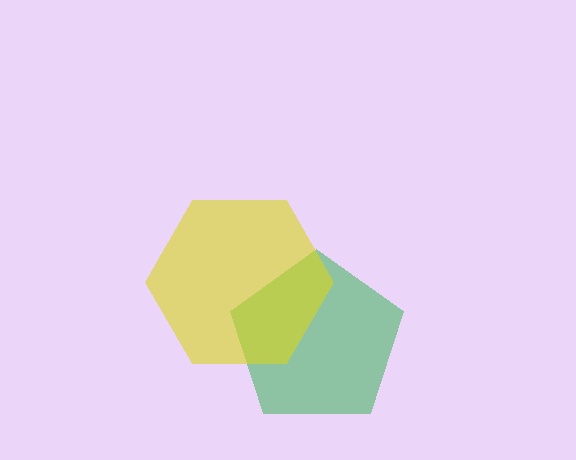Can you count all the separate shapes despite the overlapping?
Yes, there are 2 separate shapes.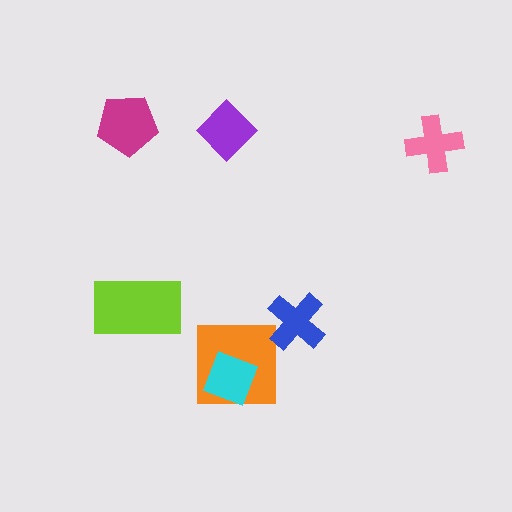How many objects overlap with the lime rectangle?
0 objects overlap with the lime rectangle.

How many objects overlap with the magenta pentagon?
0 objects overlap with the magenta pentagon.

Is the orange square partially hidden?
Yes, it is partially covered by another shape.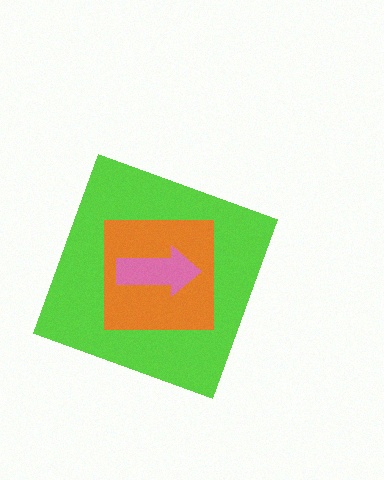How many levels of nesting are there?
3.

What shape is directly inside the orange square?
The pink arrow.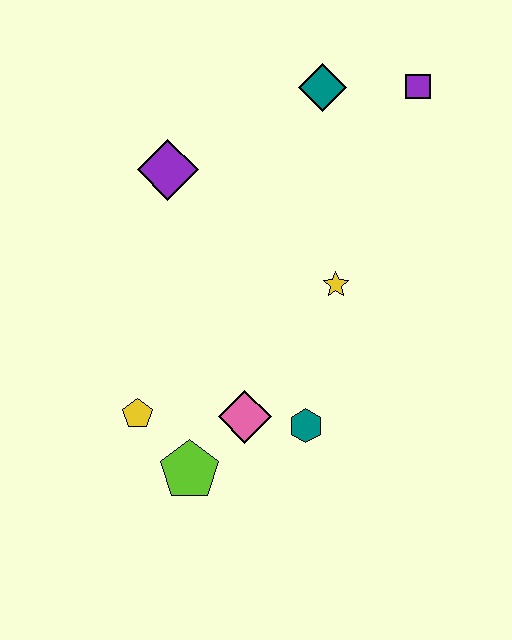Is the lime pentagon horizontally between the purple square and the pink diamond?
No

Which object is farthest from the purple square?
The lime pentagon is farthest from the purple square.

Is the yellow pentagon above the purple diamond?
No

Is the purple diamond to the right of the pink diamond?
No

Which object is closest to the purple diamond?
The teal diamond is closest to the purple diamond.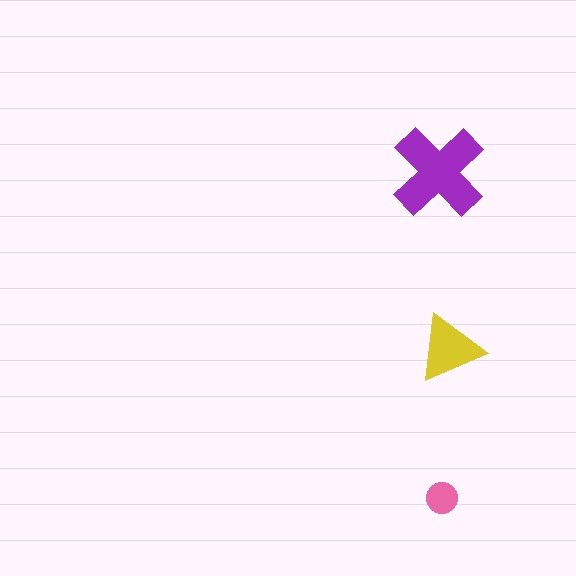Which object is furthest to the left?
The purple cross is leftmost.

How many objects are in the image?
There are 3 objects in the image.